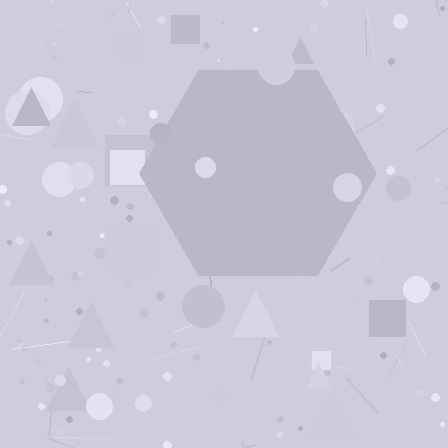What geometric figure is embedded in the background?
A hexagon is embedded in the background.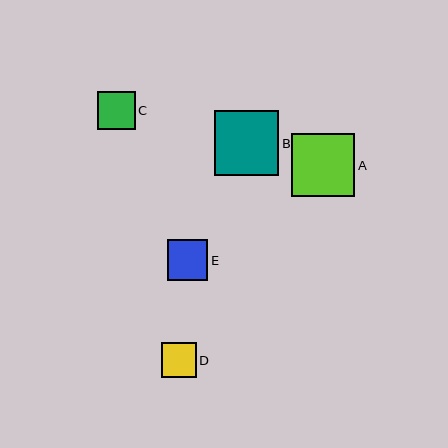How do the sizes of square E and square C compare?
Square E and square C are approximately the same size.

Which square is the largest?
Square B is the largest with a size of approximately 64 pixels.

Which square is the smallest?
Square D is the smallest with a size of approximately 35 pixels.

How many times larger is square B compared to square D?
Square B is approximately 1.8 times the size of square D.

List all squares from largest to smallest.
From largest to smallest: B, A, E, C, D.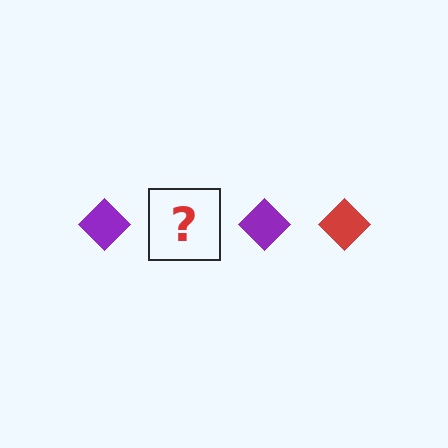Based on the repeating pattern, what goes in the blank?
The blank should be a red diamond.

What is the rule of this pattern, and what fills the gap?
The rule is that the pattern cycles through purple, red diamonds. The gap should be filled with a red diamond.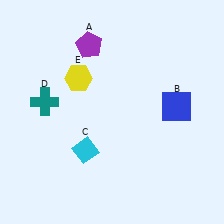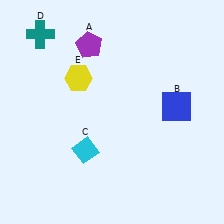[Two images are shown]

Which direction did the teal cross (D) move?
The teal cross (D) moved up.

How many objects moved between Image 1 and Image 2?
1 object moved between the two images.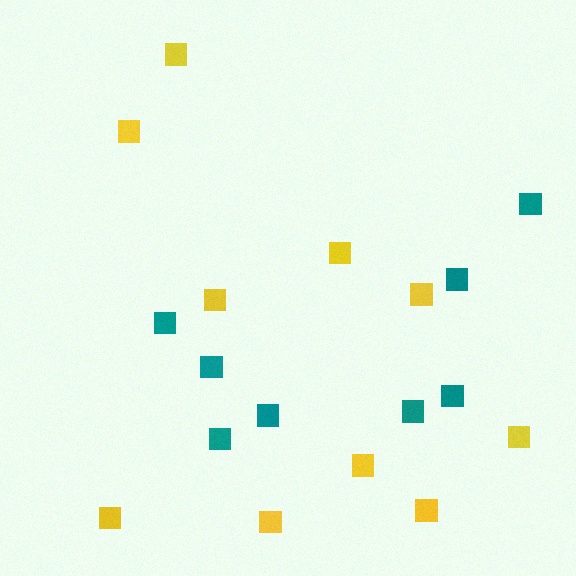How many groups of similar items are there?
There are 2 groups: one group of yellow squares (10) and one group of teal squares (8).